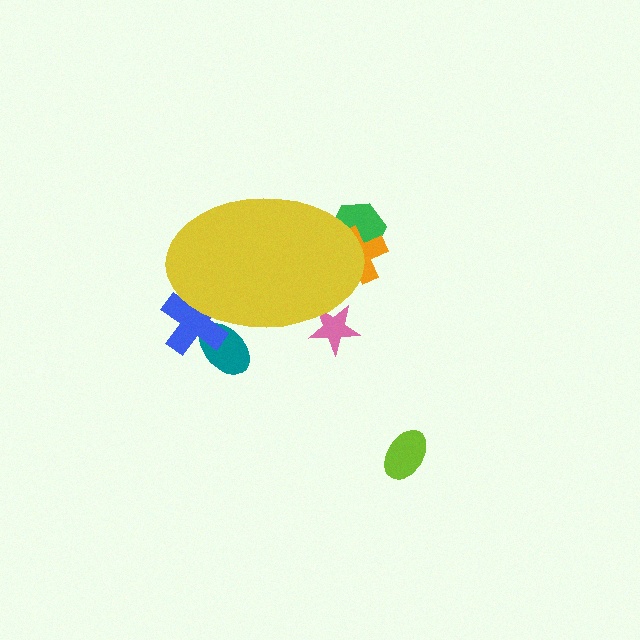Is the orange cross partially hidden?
Yes, the orange cross is partially hidden behind the yellow ellipse.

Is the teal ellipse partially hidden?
Yes, the teal ellipse is partially hidden behind the yellow ellipse.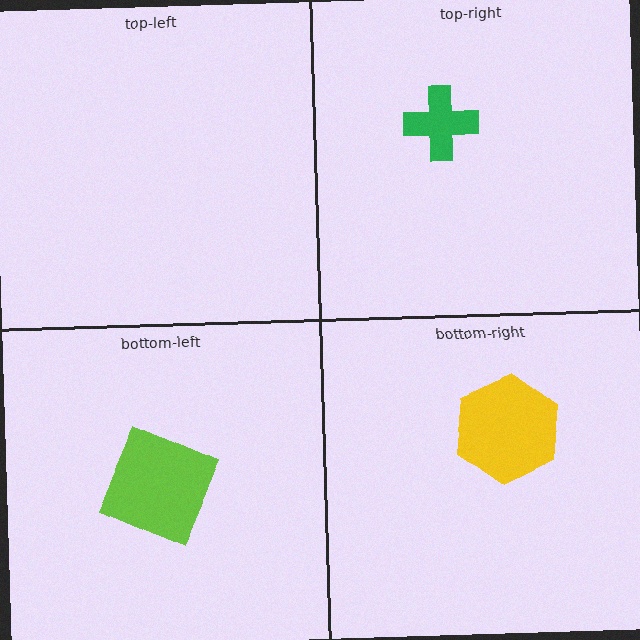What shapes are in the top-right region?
The green cross.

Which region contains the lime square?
The bottom-left region.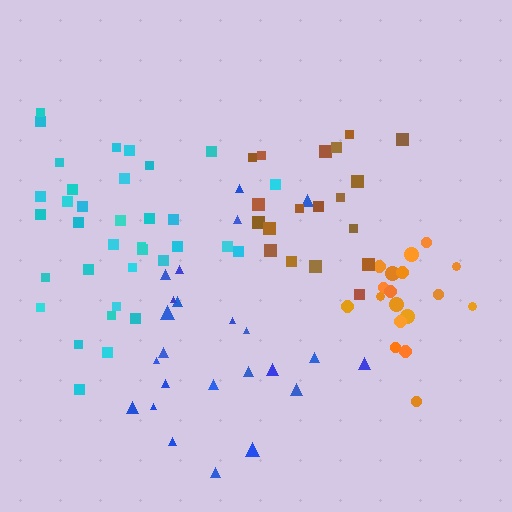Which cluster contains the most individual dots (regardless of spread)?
Cyan (35).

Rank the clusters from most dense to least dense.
orange, brown, cyan, blue.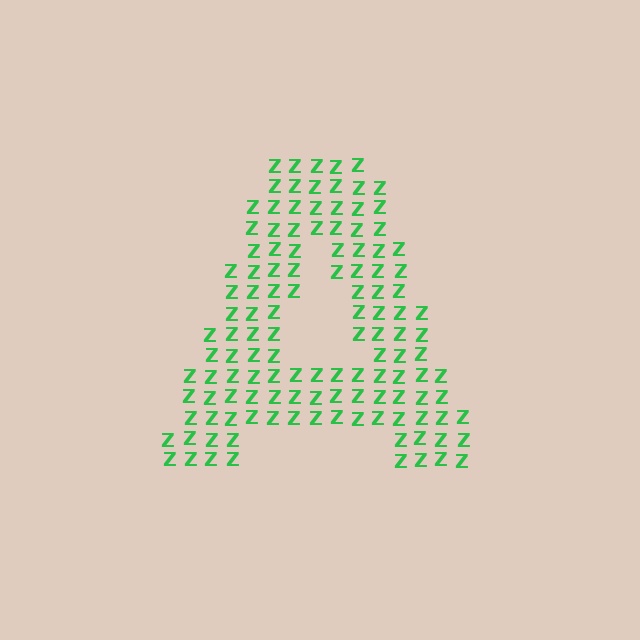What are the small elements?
The small elements are letter Z's.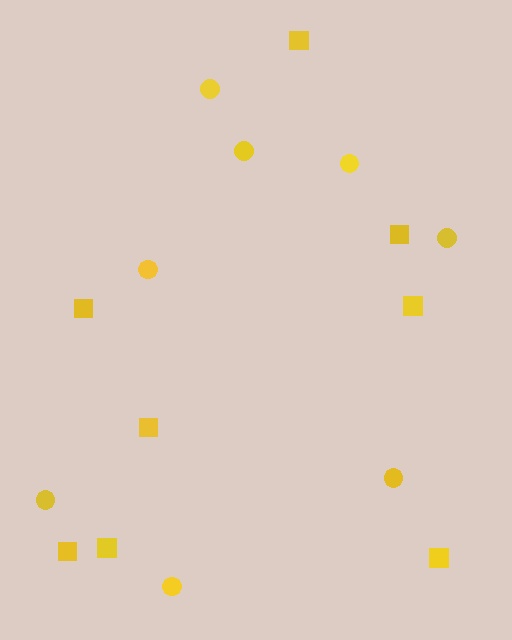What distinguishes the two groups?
There are 2 groups: one group of circles (8) and one group of squares (8).